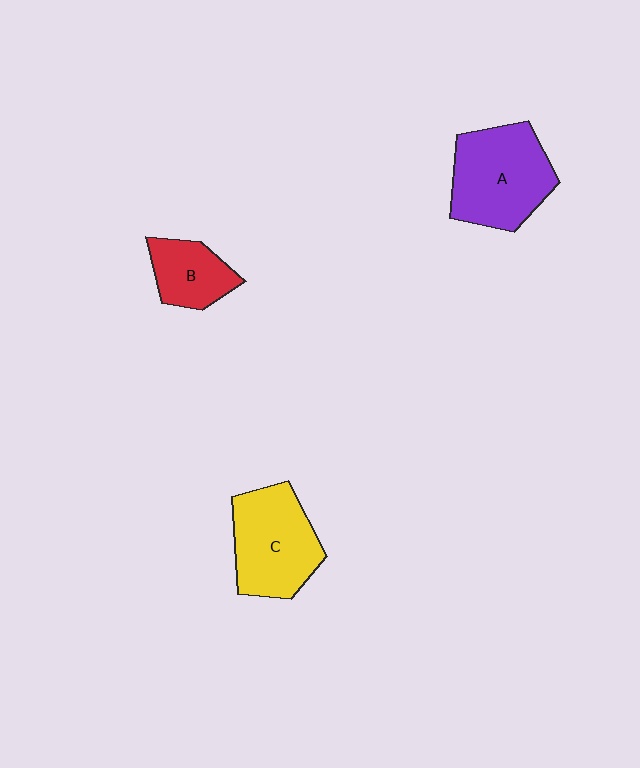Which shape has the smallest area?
Shape B (red).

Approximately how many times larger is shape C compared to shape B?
Approximately 1.7 times.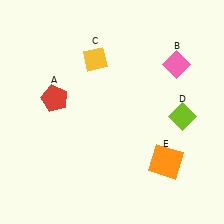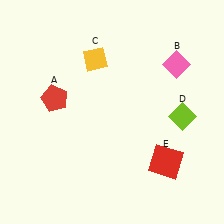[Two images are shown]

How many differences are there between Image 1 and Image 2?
There is 1 difference between the two images.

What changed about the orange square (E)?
In Image 1, E is orange. In Image 2, it changed to red.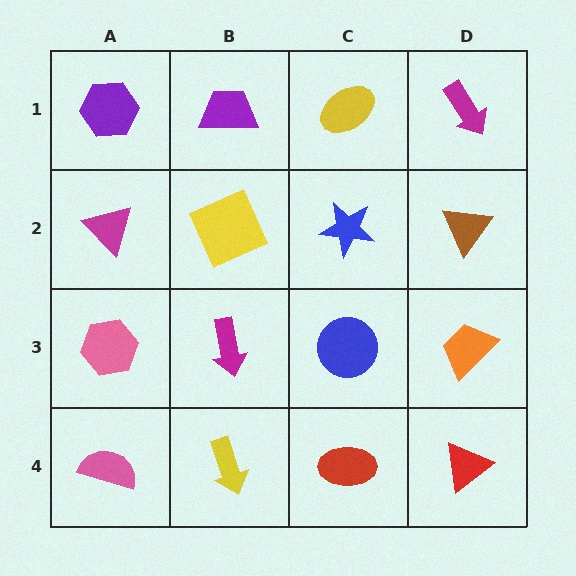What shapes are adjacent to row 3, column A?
A magenta triangle (row 2, column A), a pink semicircle (row 4, column A), a magenta arrow (row 3, column B).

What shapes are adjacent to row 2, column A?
A purple hexagon (row 1, column A), a pink hexagon (row 3, column A), a yellow square (row 2, column B).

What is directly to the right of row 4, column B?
A red ellipse.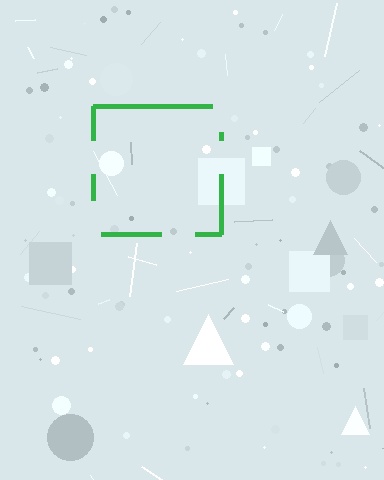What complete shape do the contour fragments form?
The contour fragments form a square.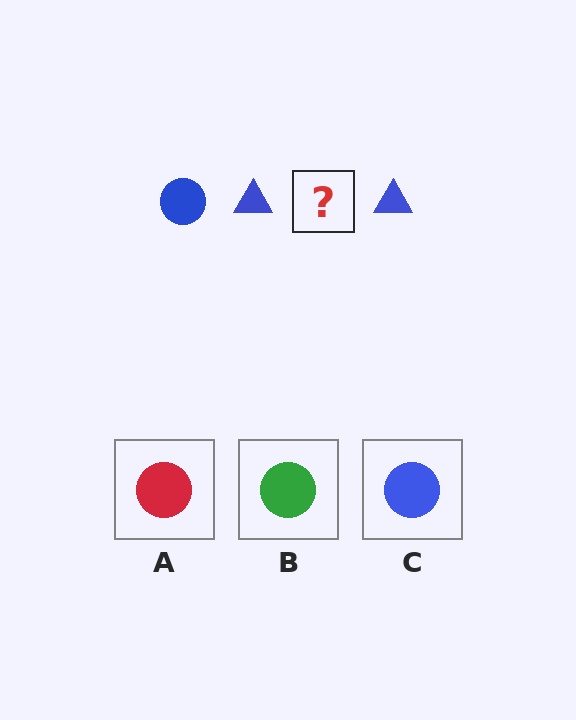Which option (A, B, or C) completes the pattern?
C.